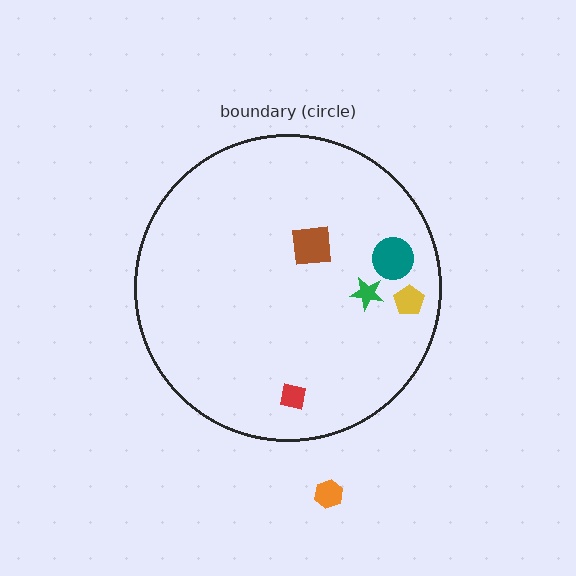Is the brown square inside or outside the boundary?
Inside.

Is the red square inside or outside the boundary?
Inside.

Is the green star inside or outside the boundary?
Inside.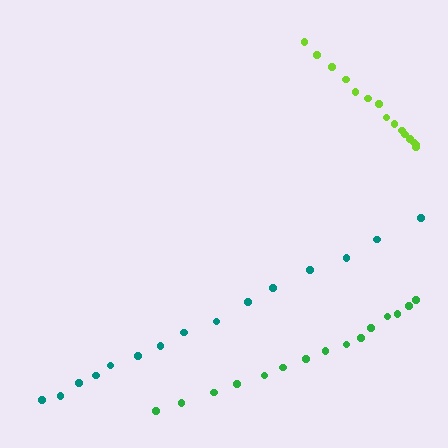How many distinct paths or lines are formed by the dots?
There are 3 distinct paths.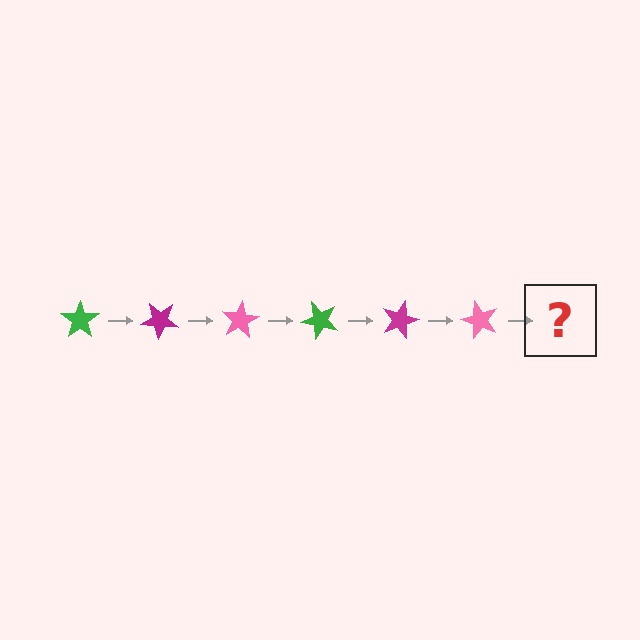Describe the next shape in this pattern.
It should be a green star, rotated 240 degrees from the start.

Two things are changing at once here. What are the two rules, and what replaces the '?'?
The two rules are that it rotates 40 degrees each step and the color cycles through green, magenta, and pink. The '?' should be a green star, rotated 240 degrees from the start.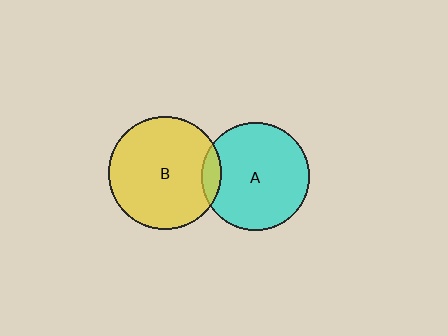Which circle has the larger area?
Circle B (yellow).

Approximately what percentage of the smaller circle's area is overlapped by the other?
Approximately 10%.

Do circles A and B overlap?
Yes.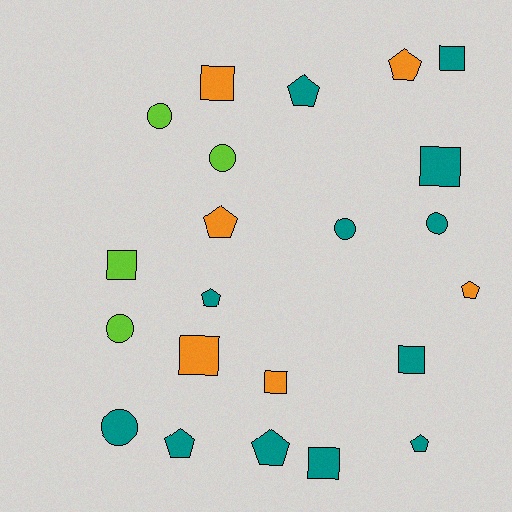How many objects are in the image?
There are 22 objects.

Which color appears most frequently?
Teal, with 12 objects.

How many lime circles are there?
There are 3 lime circles.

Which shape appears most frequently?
Square, with 8 objects.